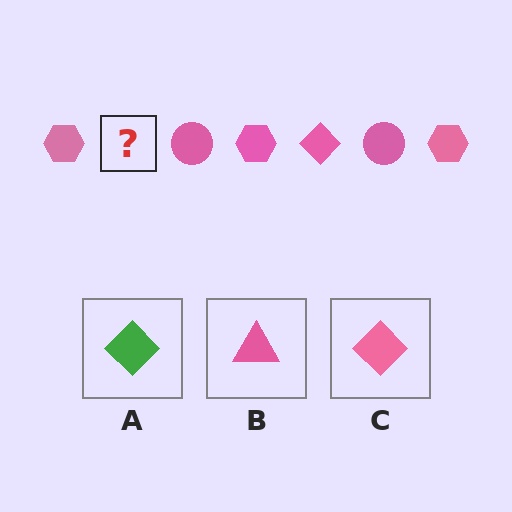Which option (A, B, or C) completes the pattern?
C.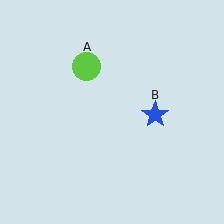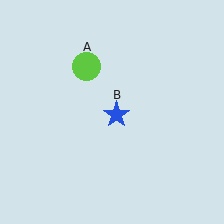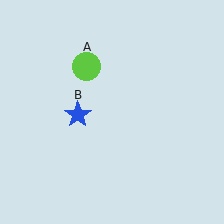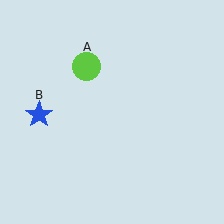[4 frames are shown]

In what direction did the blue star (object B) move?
The blue star (object B) moved left.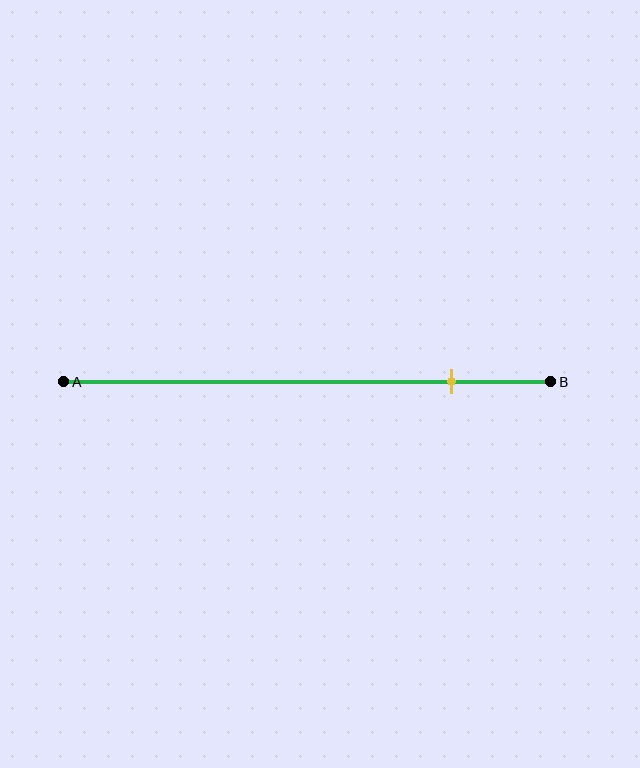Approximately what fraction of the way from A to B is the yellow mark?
The yellow mark is approximately 80% of the way from A to B.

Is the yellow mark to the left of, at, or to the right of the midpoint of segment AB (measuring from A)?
The yellow mark is to the right of the midpoint of segment AB.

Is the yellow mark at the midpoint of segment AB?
No, the mark is at about 80% from A, not at the 50% midpoint.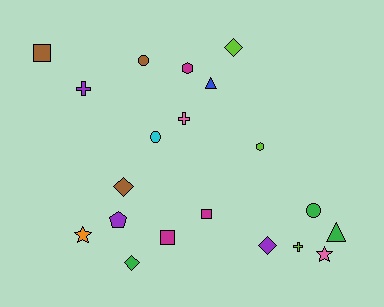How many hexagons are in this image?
There are 2 hexagons.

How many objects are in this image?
There are 20 objects.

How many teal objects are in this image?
There are no teal objects.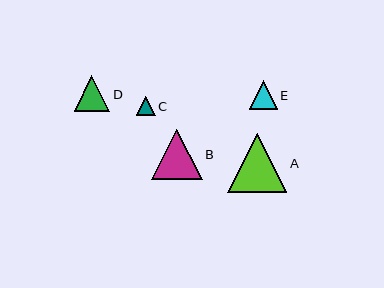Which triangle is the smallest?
Triangle C is the smallest with a size of approximately 19 pixels.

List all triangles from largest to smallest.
From largest to smallest: A, B, D, E, C.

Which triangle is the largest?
Triangle A is the largest with a size of approximately 59 pixels.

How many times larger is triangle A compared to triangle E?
Triangle A is approximately 2.1 times the size of triangle E.